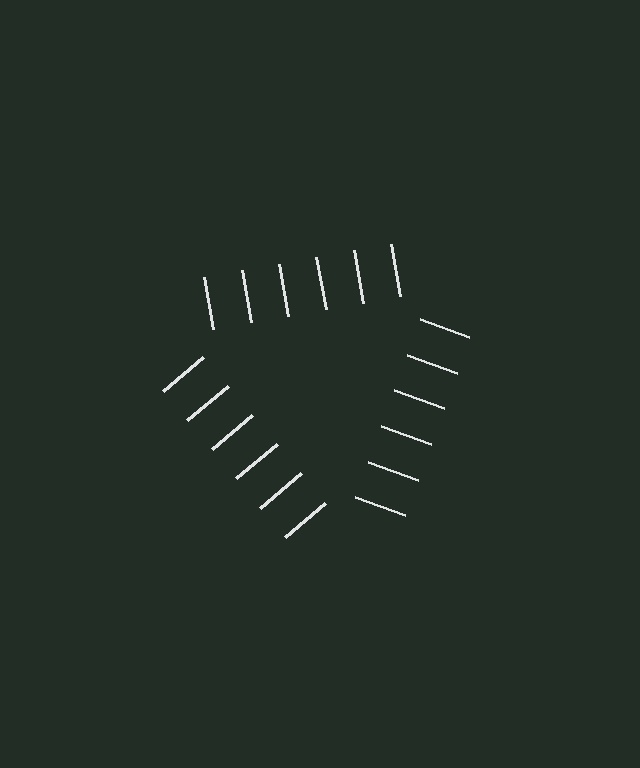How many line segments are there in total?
18 — 6 along each of the 3 edges.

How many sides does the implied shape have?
3 sides — the line-ends trace a triangle.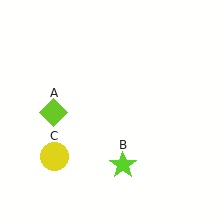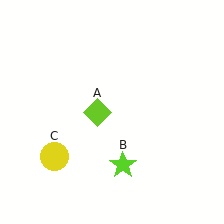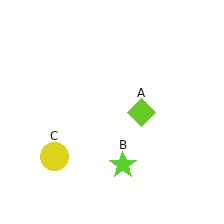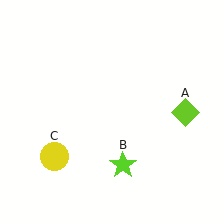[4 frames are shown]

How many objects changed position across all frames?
1 object changed position: lime diamond (object A).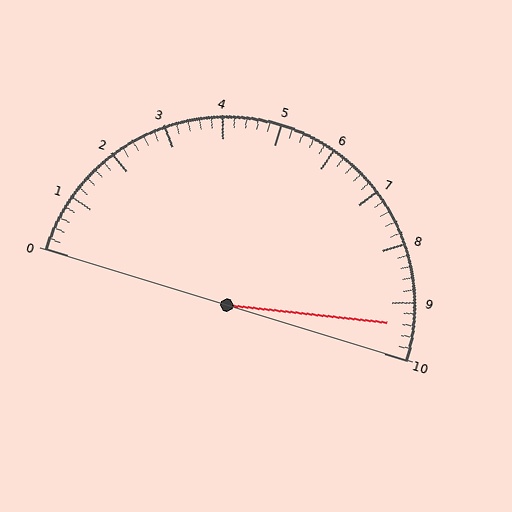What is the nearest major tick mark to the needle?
The nearest major tick mark is 9.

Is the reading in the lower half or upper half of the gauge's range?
The reading is in the upper half of the range (0 to 10).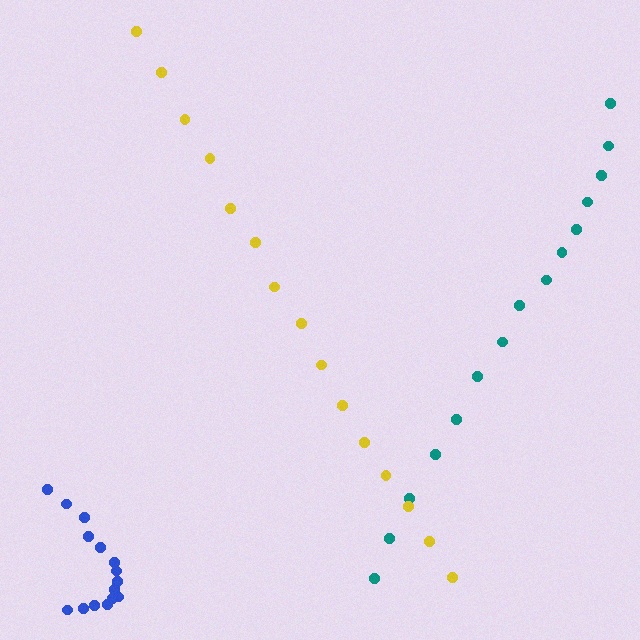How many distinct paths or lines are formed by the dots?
There are 3 distinct paths.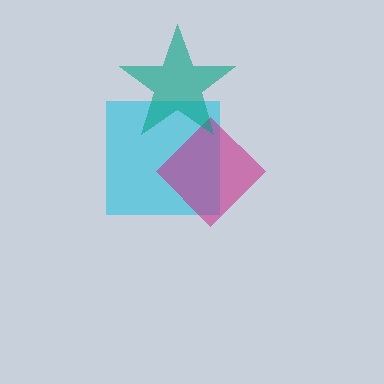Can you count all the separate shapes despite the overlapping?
Yes, there are 3 separate shapes.